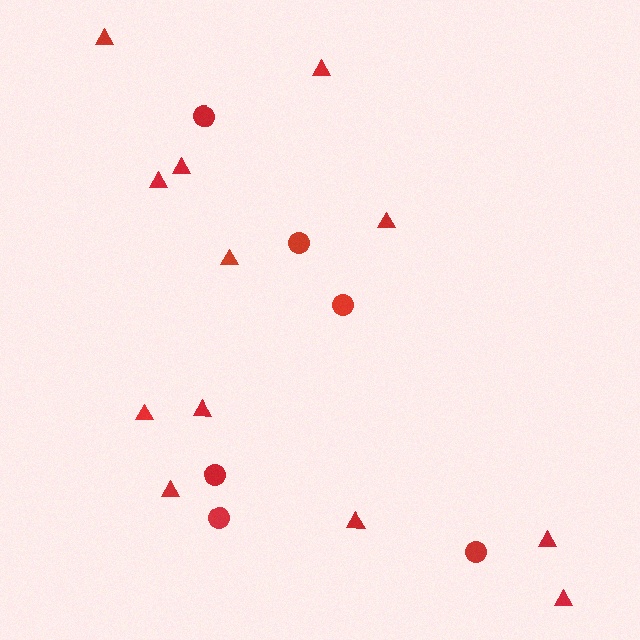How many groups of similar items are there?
There are 2 groups: one group of triangles (12) and one group of circles (6).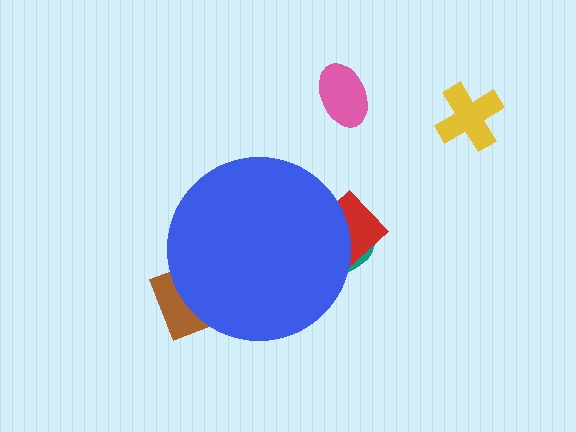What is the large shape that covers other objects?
A blue circle.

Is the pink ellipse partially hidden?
No, the pink ellipse is fully visible.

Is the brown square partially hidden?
Yes, the brown square is partially hidden behind the blue circle.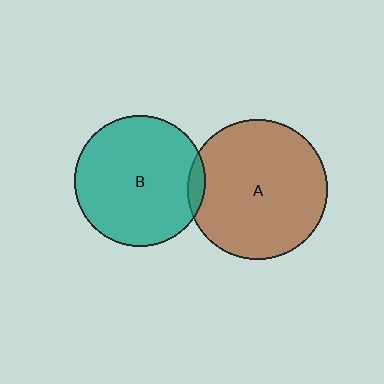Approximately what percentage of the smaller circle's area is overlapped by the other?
Approximately 5%.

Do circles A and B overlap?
Yes.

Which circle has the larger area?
Circle A (brown).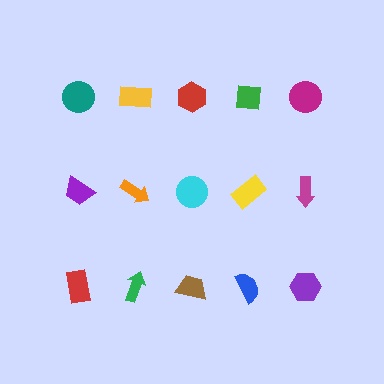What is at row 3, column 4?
A blue semicircle.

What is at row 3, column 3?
A brown trapezoid.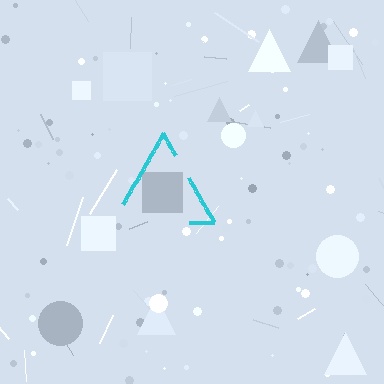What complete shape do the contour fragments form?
The contour fragments form a triangle.